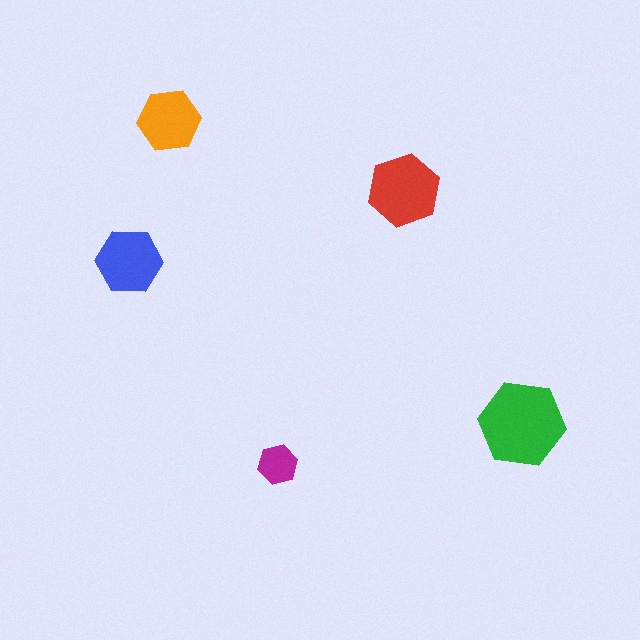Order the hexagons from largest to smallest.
the green one, the red one, the blue one, the orange one, the magenta one.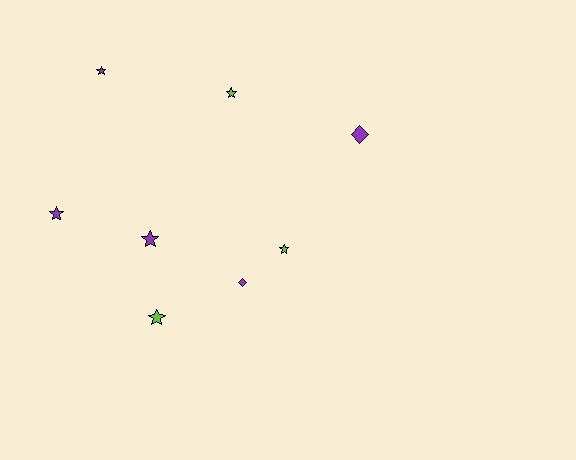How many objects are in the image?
There are 8 objects.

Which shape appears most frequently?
Star, with 6 objects.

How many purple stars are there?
There are 3 purple stars.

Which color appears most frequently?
Purple, with 5 objects.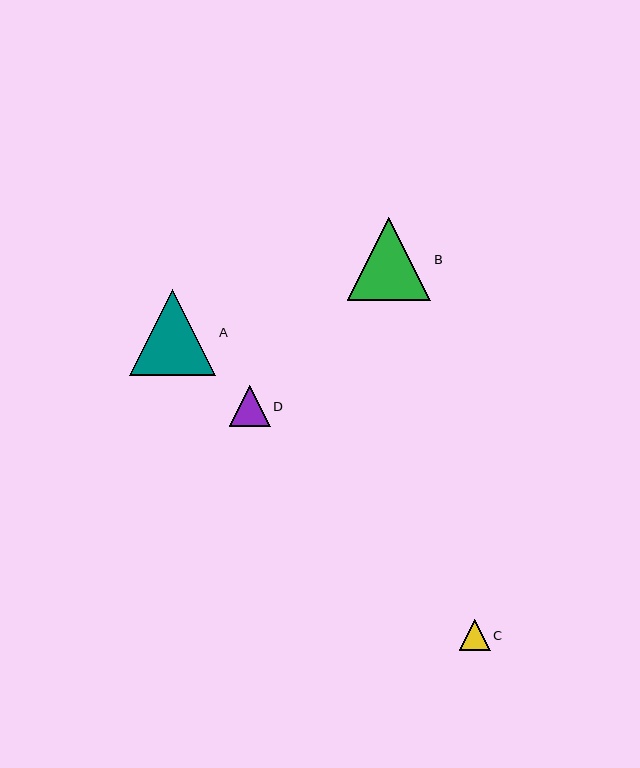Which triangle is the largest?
Triangle A is the largest with a size of approximately 86 pixels.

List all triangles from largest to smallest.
From largest to smallest: A, B, D, C.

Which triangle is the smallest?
Triangle C is the smallest with a size of approximately 31 pixels.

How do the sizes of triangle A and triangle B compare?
Triangle A and triangle B are approximately the same size.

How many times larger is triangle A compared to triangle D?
Triangle A is approximately 2.1 times the size of triangle D.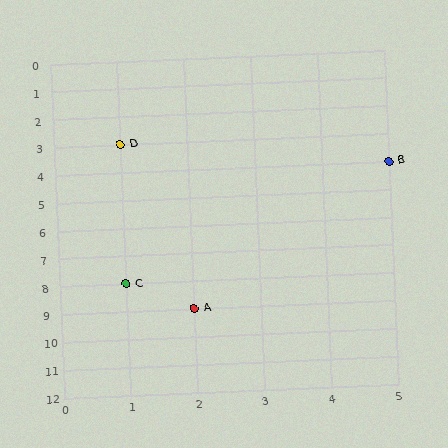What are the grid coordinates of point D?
Point D is at grid coordinates (1, 3).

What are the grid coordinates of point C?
Point C is at grid coordinates (1, 8).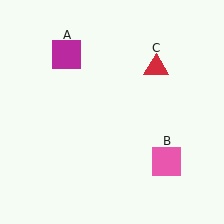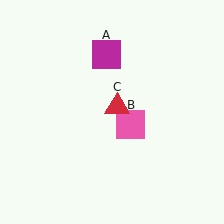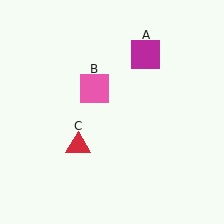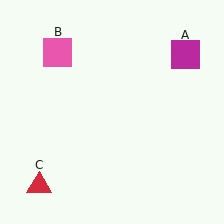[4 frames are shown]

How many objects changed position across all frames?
3 objects changed position: magenta square (object A), pink square (object B), red triangle (object C).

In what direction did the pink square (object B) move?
The pink square (object B) moved up and to the left.